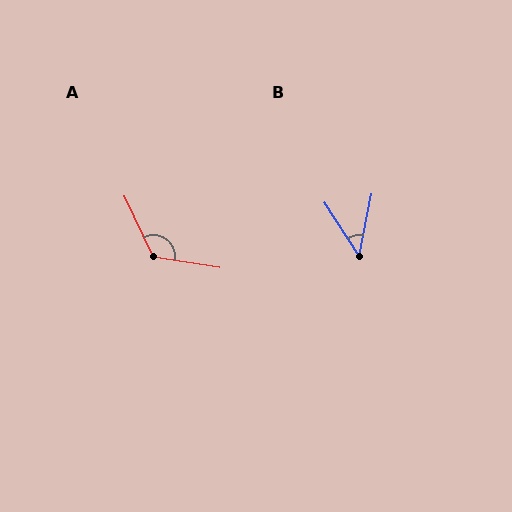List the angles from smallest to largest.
B (45°), A (124°).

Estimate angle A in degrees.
Approximately 124 degrees.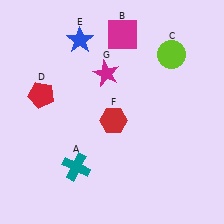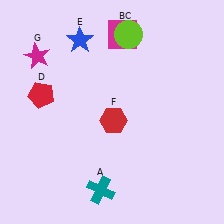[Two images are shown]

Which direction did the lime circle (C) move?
The lime circle (C) moved left.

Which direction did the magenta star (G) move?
The magenta star (G) moved left.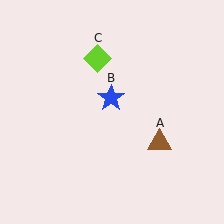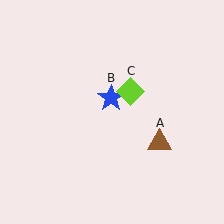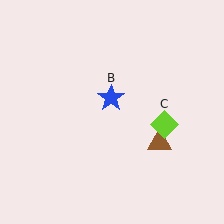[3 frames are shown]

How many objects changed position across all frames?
1 object changed position: lime diamond (object C).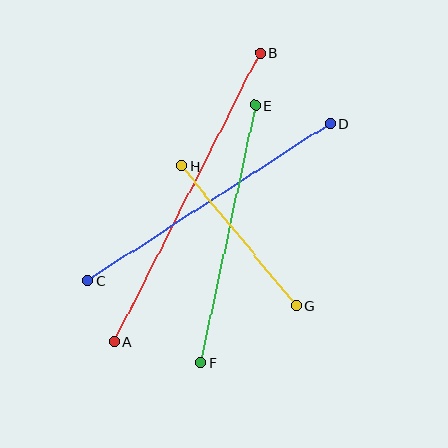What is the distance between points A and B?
The distance is approximately 324 pixels.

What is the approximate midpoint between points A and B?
The midpoint is at approximately (187, 197) pixels.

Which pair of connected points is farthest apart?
Points A and B are farthest apart.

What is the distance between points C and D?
The distance is approximately 288 pixels.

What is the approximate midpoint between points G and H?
The midpoint is at approximately (239, 236) pixels.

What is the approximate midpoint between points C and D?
The midpoint is at approximately (209, 202) pixels.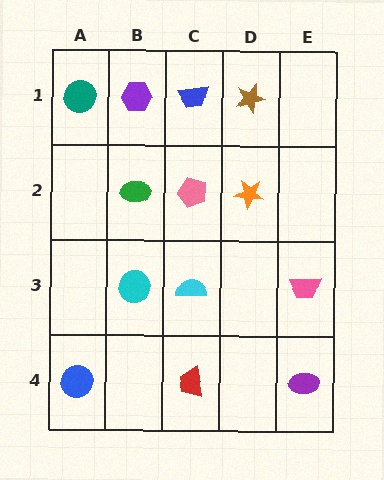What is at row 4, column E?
A purple ellipse.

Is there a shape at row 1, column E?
No, that cell is empty.